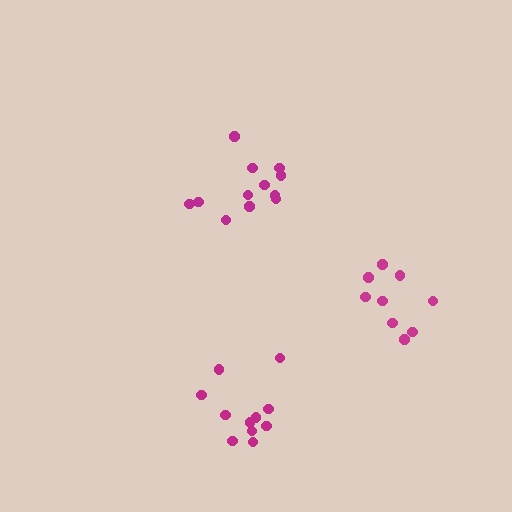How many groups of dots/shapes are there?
There are 3 groups.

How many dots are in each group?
Group 1: 11 dots, Group 2: 9 dots, Group 3: 12 dots (32 total).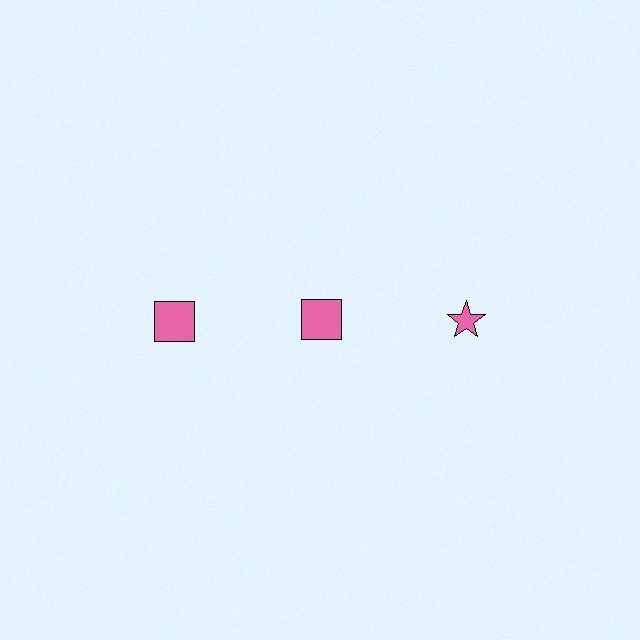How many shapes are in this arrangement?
There are 3 shapes arranged in a grid pattern.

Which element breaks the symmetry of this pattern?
The pink star in the top row, center column breaks the symmetry. All other shapes are pink squares.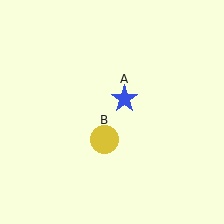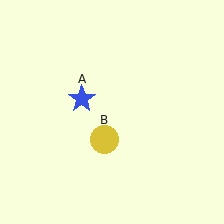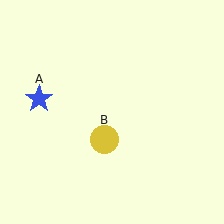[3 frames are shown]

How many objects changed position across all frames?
1 object changed position: blue star (object A).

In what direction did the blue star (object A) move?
The blue star (object A) moved left.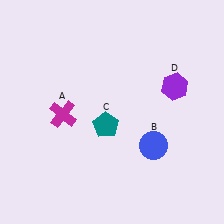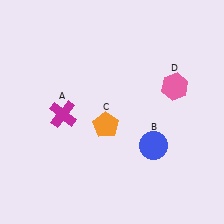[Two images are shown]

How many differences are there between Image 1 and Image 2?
There are 2 differences between the two images.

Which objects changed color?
C changed from teal to orange. D changed from purple to pink.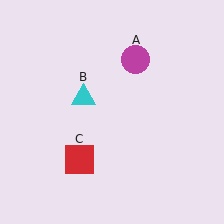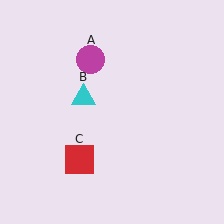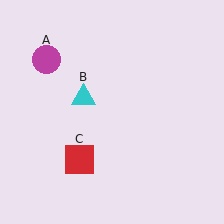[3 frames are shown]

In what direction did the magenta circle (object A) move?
The magenta circle (object A) moved left.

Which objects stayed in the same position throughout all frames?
Cyan triangle (object B) and red square (object C) remained stationary.